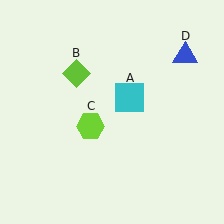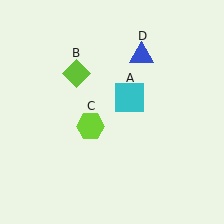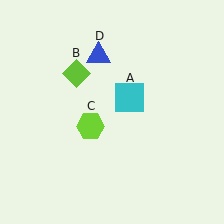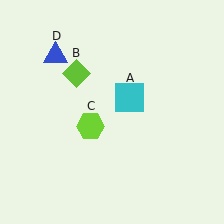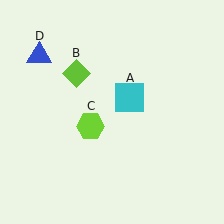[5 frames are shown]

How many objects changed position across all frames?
1 object changed position: blue triangle (object D).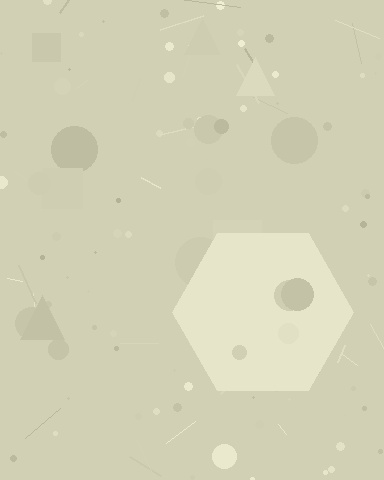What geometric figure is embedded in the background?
A hexagon is embedded in the background.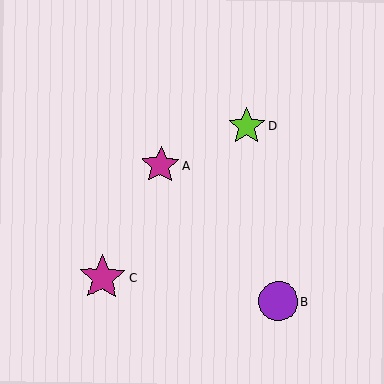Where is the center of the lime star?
The center of the lime star is at (247, 126).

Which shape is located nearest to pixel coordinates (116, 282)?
The magenta star (labeled C) at (102, 278) is nearest to that location.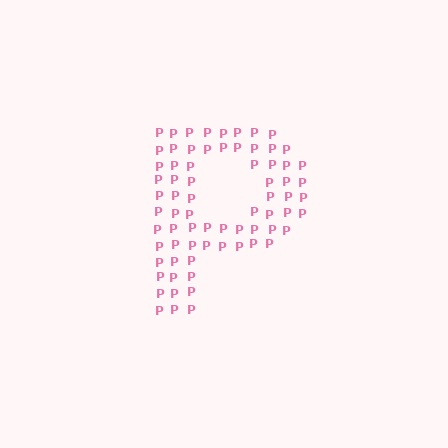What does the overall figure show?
The overall figure shows the letter P.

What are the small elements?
The small elements are letter P's.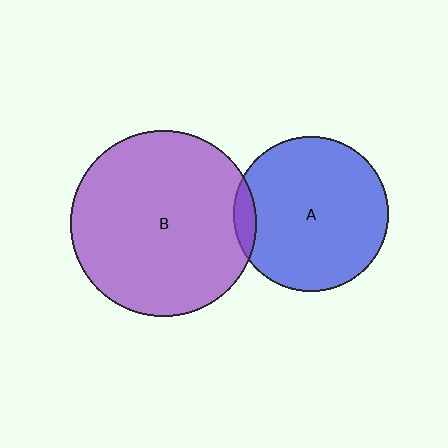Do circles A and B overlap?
Yes.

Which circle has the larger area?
Circle B (purple).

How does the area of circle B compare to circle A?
Approximately 1.4 times.